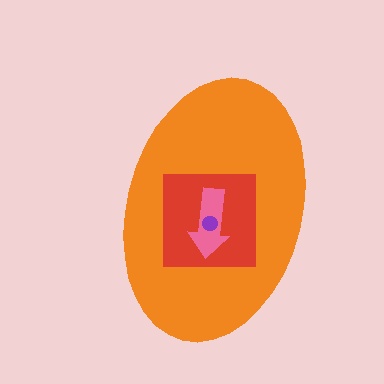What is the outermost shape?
The orange ellipse.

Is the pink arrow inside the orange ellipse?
Yes.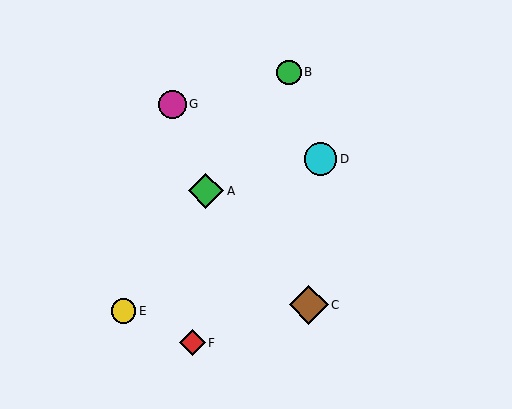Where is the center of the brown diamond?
The center of the brown diamond is at (309, 305).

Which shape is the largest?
The brown diamond (labeled C) is the largest.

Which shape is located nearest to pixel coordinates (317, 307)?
The brown diamond (labeled C) at (309, 305) is nearest to that location.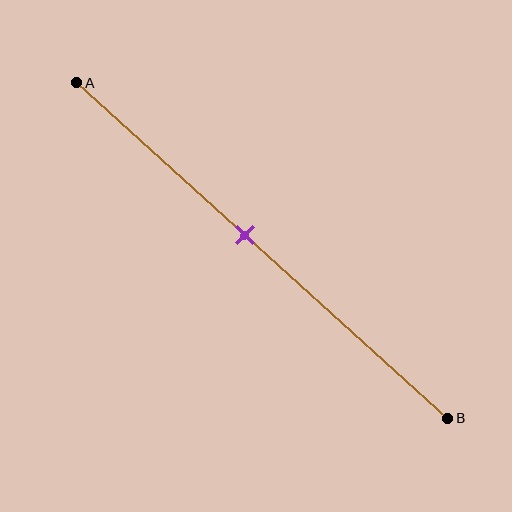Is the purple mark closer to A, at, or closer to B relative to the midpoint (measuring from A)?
The purple mark is closer to point A than the midpoint of segment AB.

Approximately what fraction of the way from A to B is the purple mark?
The purple mark is approximately 45% of the way from A to B.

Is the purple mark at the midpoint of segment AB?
No, the mark is at about 45% from A, not at the 50% midpoint.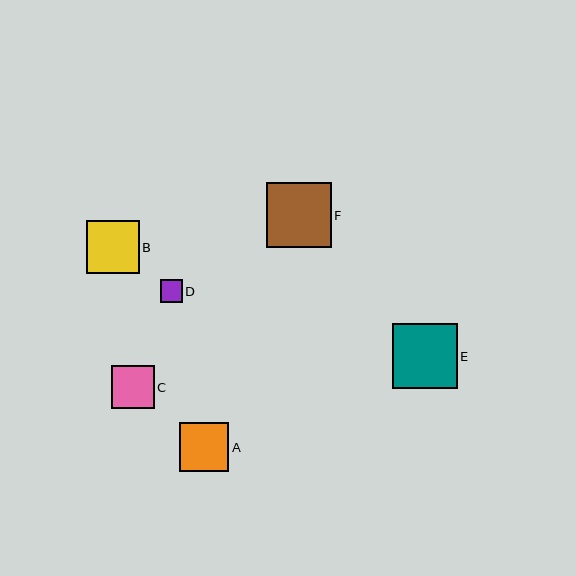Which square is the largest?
Square E is the largest with a size of approximately 65 pixels.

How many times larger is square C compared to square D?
Square C is approximately 1.9 times the size of square D.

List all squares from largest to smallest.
From largest to smallest: E, F, B, A, C, D.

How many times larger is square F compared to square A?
Square F is approximately 1.3 times the size of square A.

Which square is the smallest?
Square D is the smallest with a size of approximately 22 pixels.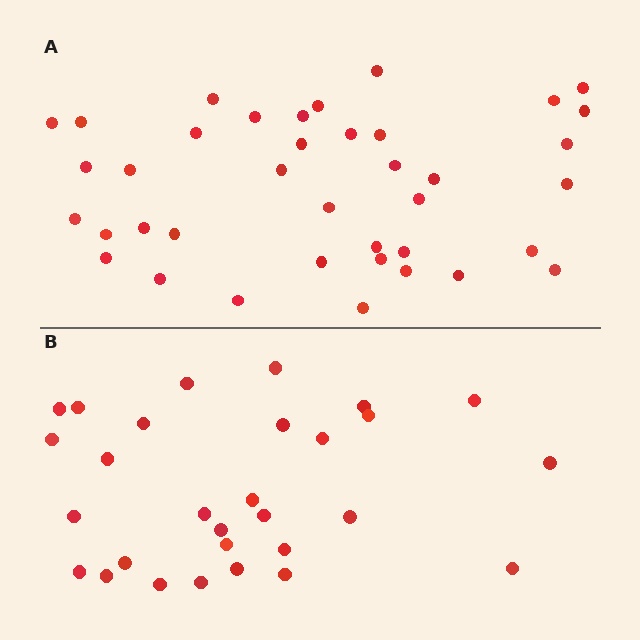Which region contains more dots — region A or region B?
Region A (the top region) has more dots.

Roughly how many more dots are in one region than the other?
Region A has roughly 10 or so more dots than region B.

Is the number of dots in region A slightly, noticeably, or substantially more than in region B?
Region A has noticeably more, but not dramatically so. The ratio is roughly 1.3 to 1.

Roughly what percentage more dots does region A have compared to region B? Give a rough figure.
About 35% more.